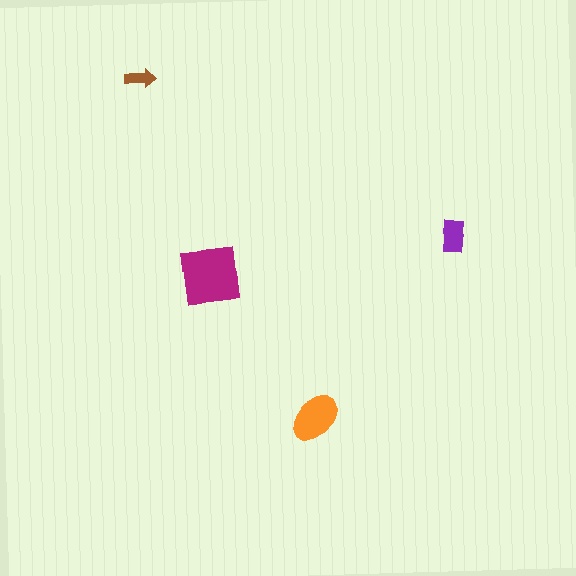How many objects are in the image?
There are 4 objects in the image.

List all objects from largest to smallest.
The magenta square, the orange ellipse, the purple rectangle, the brown arrow.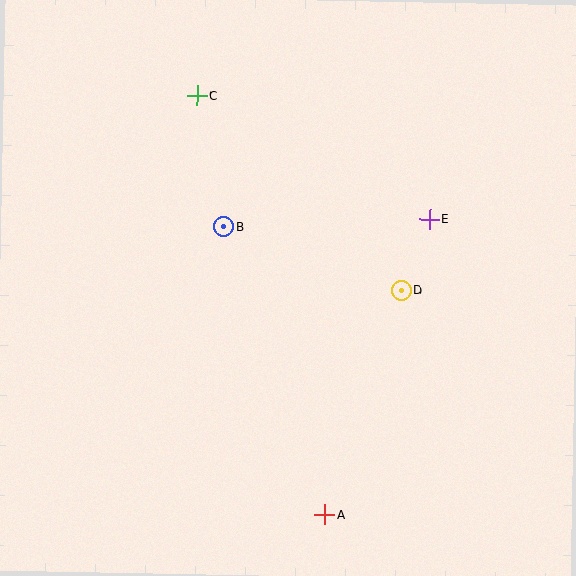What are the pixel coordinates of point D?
Point D is at (401, 290).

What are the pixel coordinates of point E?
Point E is at (430, 219).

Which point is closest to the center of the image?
Point B at (224, 227) is closest to the center.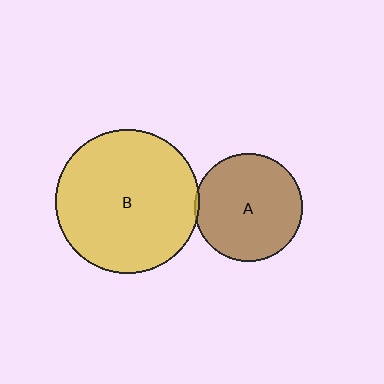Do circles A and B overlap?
Yes.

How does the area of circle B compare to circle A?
Approximately 1.8 times.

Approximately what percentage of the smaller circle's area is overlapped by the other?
Approximately 5%.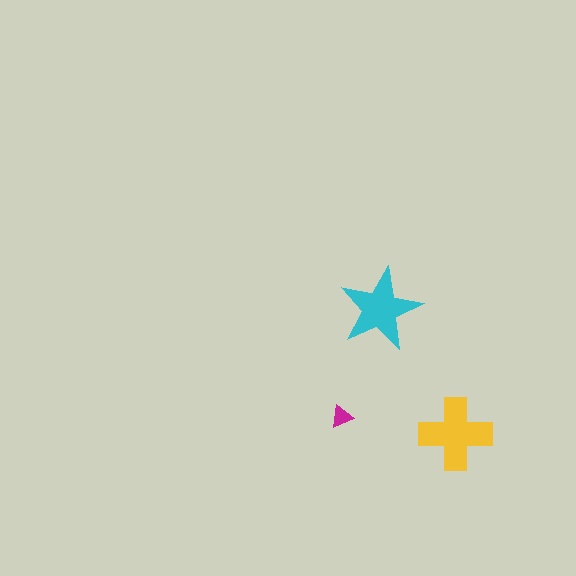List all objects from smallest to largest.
The magenta triangle, the cyan star, the yellow cross.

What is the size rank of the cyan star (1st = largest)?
2nd.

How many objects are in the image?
There are 3 objects in the image.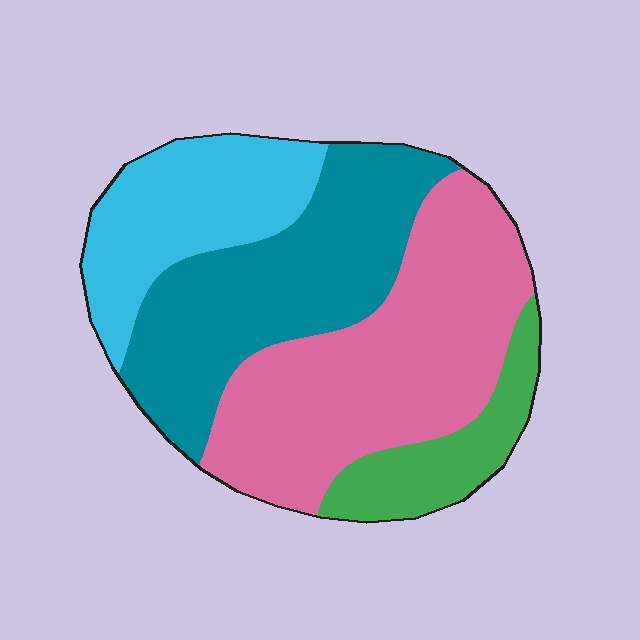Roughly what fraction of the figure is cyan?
Cyan takes up about one fifth (1/5) of the figure.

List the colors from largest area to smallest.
From largest to smallest: pink, teal, cyan, green.